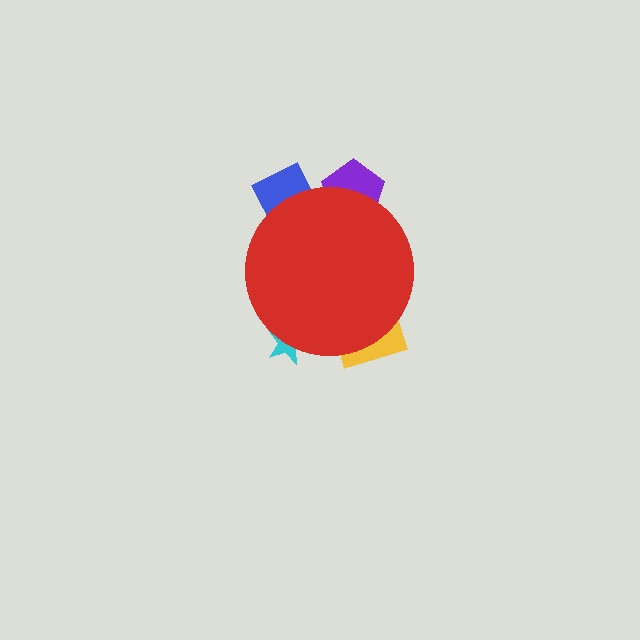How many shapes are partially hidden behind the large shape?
4 shapes are partially hidden.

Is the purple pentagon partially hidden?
Yes, the purple pentagon is partially hidden behind the red circle.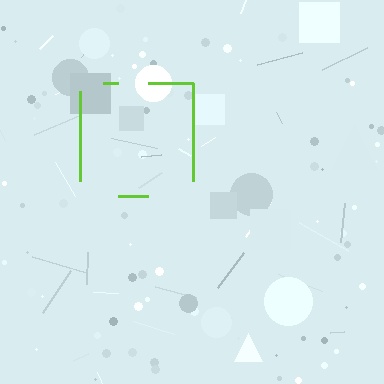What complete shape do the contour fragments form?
The contour fragments form a square.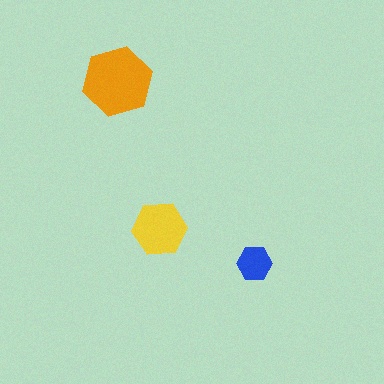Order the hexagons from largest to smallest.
the orange one, the yellow one, the blue one.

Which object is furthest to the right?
The blue hexagon is rightmost.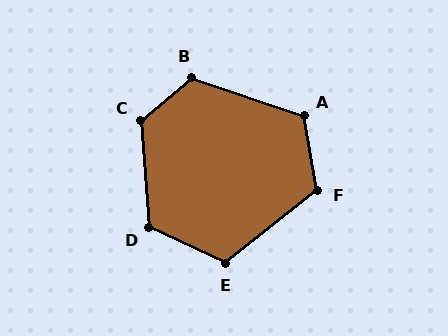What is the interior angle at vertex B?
Approximately 122 degrees (obtuse).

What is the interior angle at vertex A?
Approximately 118 degrees (obtuse).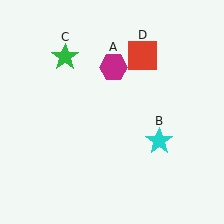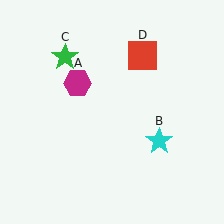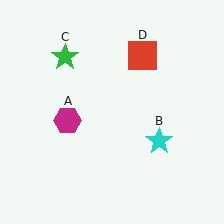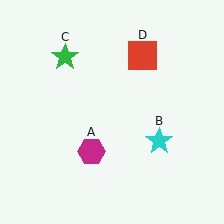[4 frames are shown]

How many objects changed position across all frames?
1 object changed position: magenta hexagon (object A).